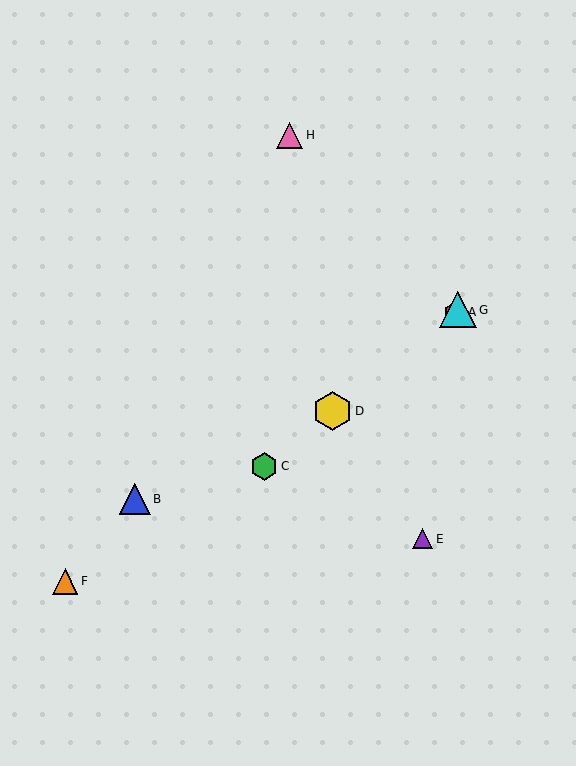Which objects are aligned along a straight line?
Objects A, C, D, G are aligned along a straight line.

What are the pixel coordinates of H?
Object H is at (290, 135).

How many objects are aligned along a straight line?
4 objects (A, C, D, G) are aligned along a straight line.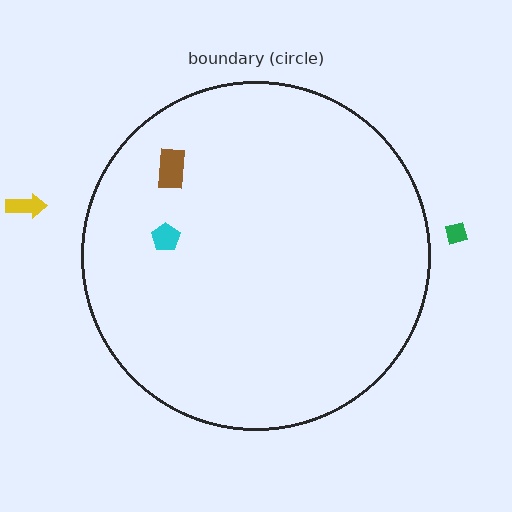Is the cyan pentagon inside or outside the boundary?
Inside.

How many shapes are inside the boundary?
2 inside, 2 outside.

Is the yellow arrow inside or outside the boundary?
Outside.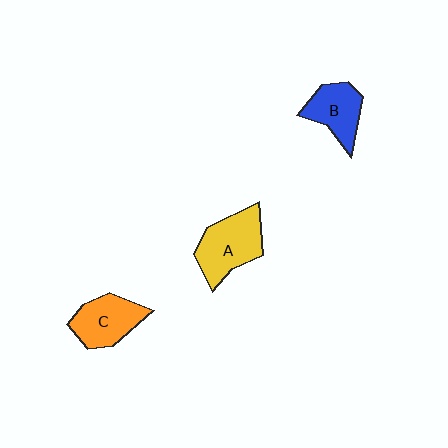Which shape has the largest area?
Shape A (yellow).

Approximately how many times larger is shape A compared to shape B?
Approximately 1.4 times.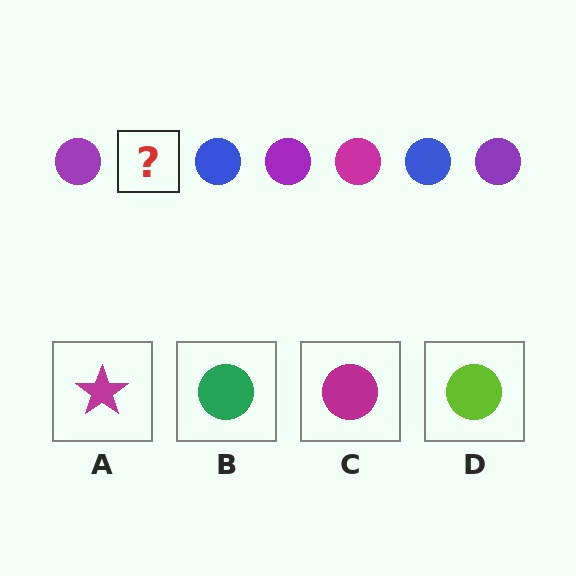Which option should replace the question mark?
Option C.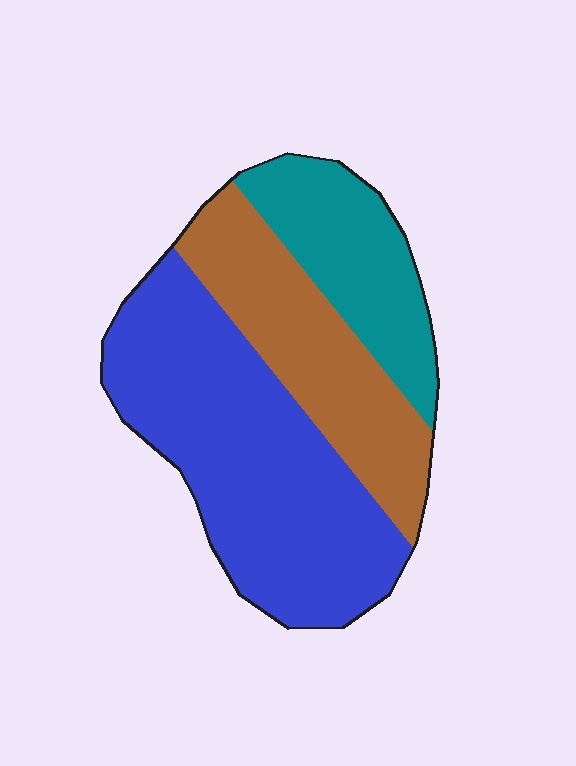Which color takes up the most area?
Blue, at roughly 50%.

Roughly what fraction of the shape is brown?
Brown covers 28% of the shape.